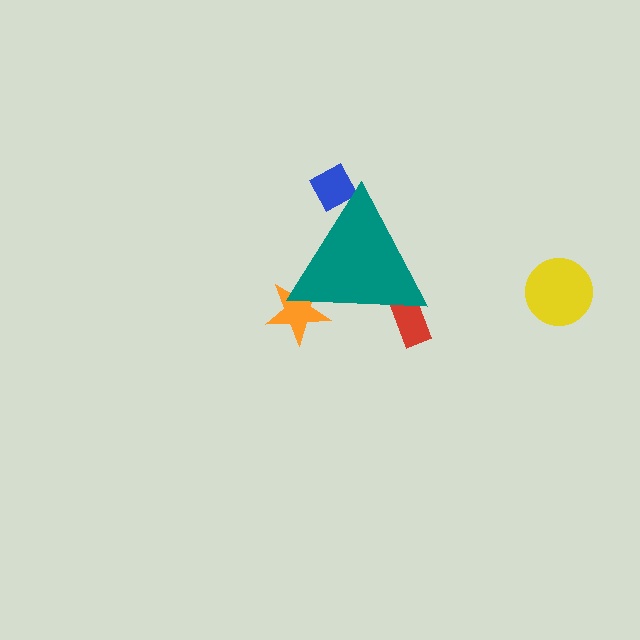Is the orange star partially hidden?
Yes, the orange star is partially hidden behind the teal triangle.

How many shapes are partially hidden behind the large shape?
3 shapes are partially hidden.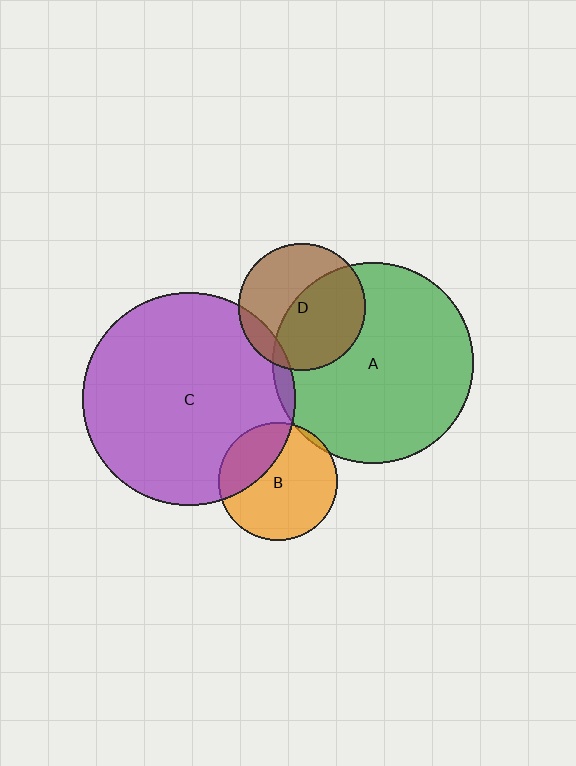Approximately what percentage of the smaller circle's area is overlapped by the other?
Approximately 5%.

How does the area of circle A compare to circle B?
Approximately 2.9 times.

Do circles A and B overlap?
Yes.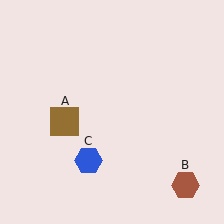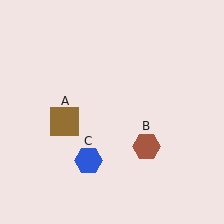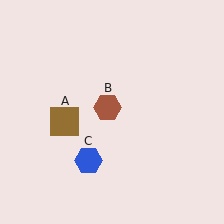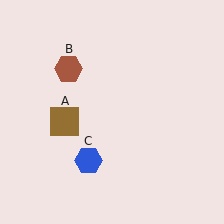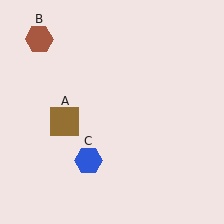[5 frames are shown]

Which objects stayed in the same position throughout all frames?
Brown square (object A) and blue hexagon (object C) remained stationary.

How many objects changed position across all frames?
1 object changed position: brown hexagon (object B).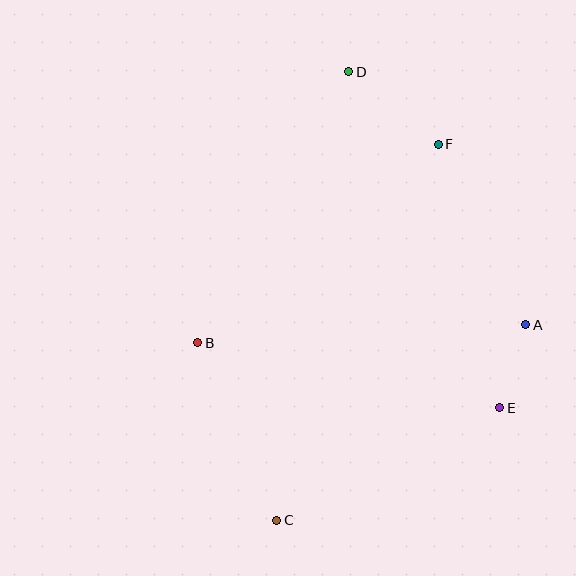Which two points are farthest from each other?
Points C and D are farthest from each other.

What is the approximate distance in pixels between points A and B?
The distance between A and B is approximately 328 pixels.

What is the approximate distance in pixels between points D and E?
The distance between D and E is approximately 368 pixels.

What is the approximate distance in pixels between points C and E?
The distance between C and E is approximately 250 pixels.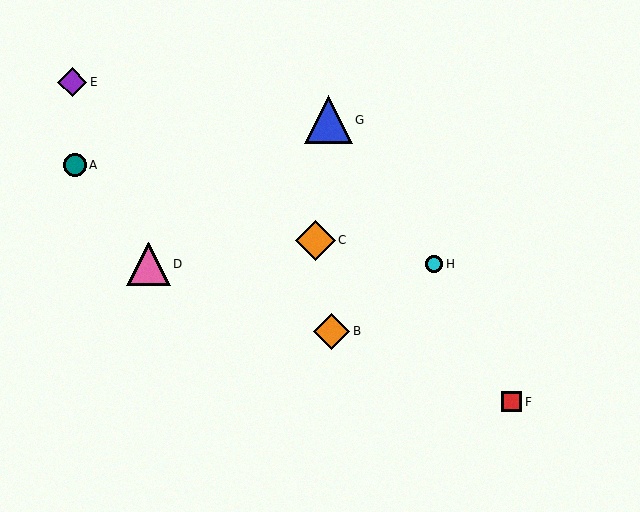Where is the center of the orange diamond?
The center of the orange diamond is at (332, 331).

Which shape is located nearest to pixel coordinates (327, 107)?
The blue triangle (labeled G) at (328, 120) is nearest to that location.